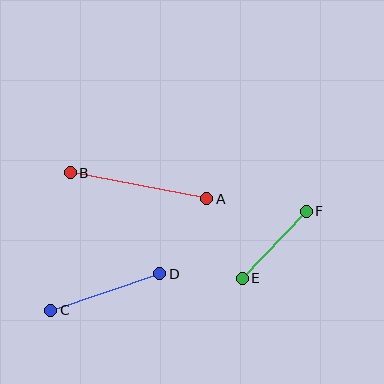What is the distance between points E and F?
The distance is approximately 92 pixels.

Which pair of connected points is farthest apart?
Points A and B are farthest apart.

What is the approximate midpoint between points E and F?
The midpoint is at approximately (274, 245) pixels.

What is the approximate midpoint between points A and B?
The midpoint is at approximately (139, 186) pixels.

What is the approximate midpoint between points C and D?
The midpoint is at approximately (105, 292) pixels.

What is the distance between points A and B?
The distance is approximately 139 pixels.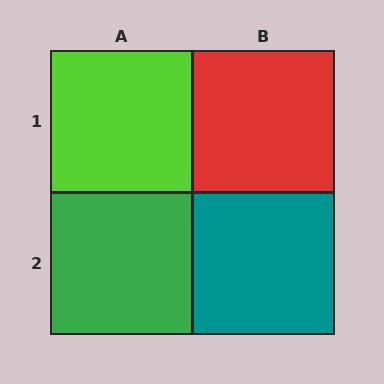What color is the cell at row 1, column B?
Red.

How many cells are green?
1 cell is green.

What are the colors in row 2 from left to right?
Green, teal.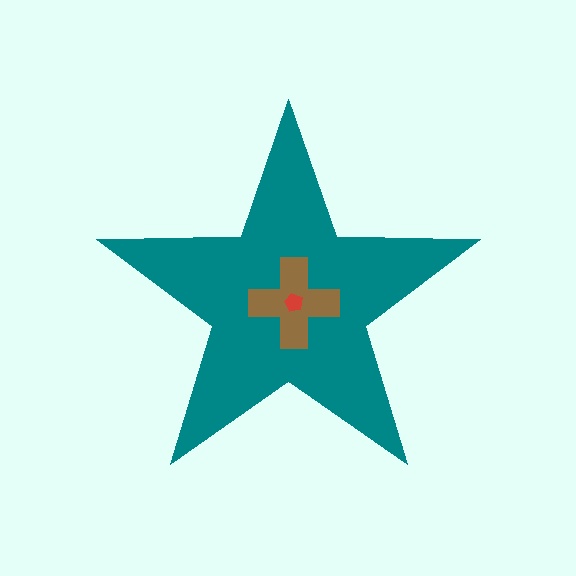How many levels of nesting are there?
3.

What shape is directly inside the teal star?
The brown cross.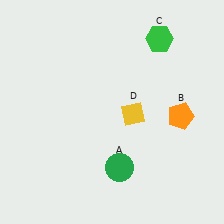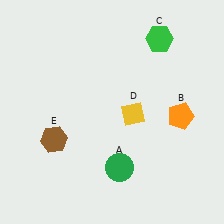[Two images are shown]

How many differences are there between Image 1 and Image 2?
There is 1 difference between the two images.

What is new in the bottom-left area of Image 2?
A brown hexagon (E) was added in the bottom-left area of Image 2.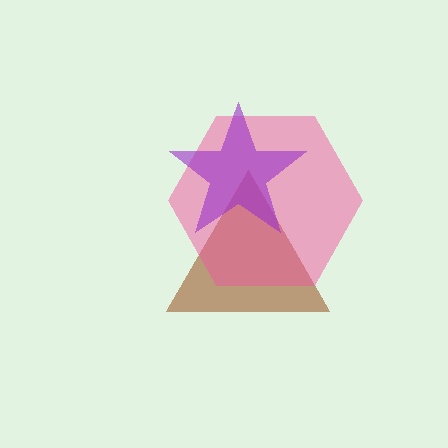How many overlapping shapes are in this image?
There are 3 overlapping shapes in the image.